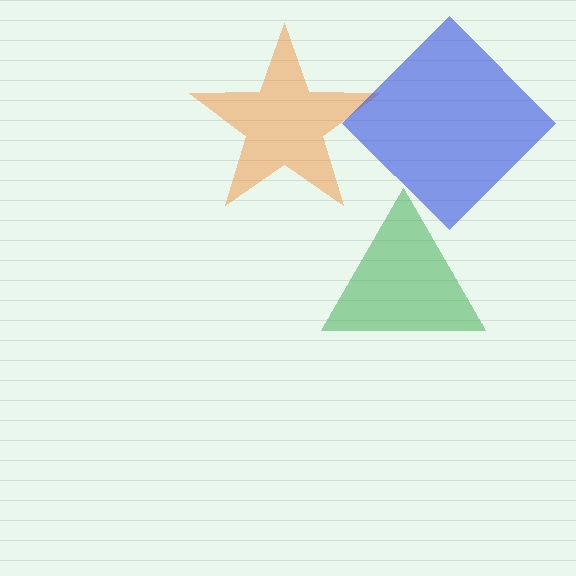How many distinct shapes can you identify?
There are 3 distinct shapes: an orange star, a green triangle, a blue diamond.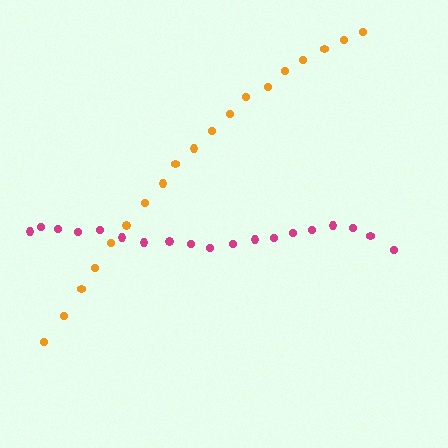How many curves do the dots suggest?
There are 2 distinct paths.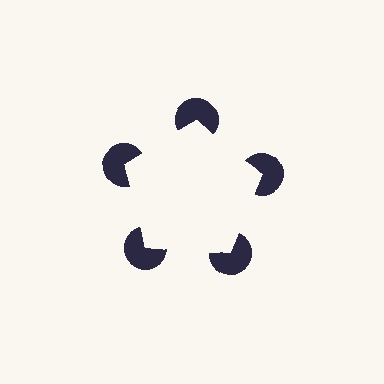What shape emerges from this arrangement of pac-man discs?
An illusory pentagon — its edges are inferred from the aligned wedge cuts in the pac-man discs, not physically drawn.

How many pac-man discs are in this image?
There are 5 — one at each vertex of the illusory pentagon.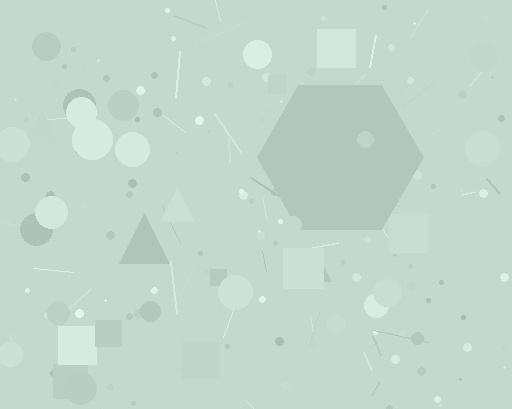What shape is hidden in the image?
A hexagon is hidden in the image.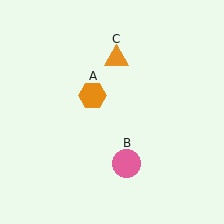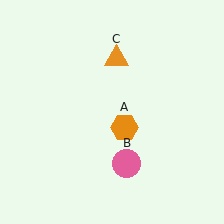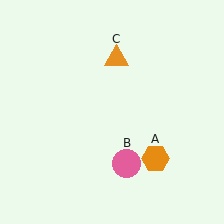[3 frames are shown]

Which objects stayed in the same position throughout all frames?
Pink circle (object B) and orange triangle (object C) remained stationary.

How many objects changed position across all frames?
1 object changed position: orange hexagon (object A).